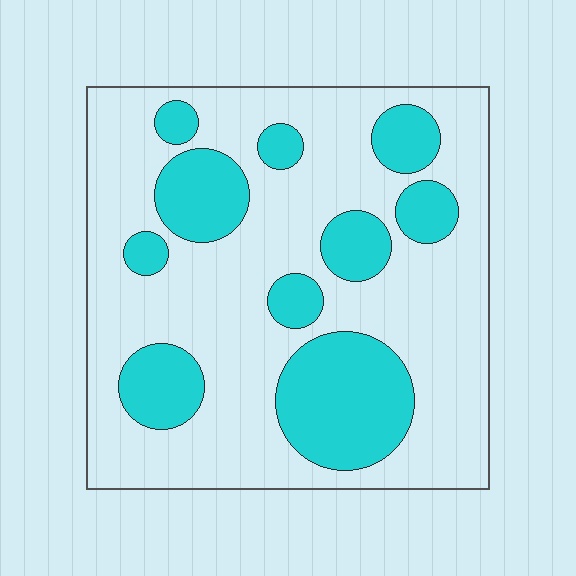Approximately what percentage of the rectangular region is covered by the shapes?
Approximately 30%.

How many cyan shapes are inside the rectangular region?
10.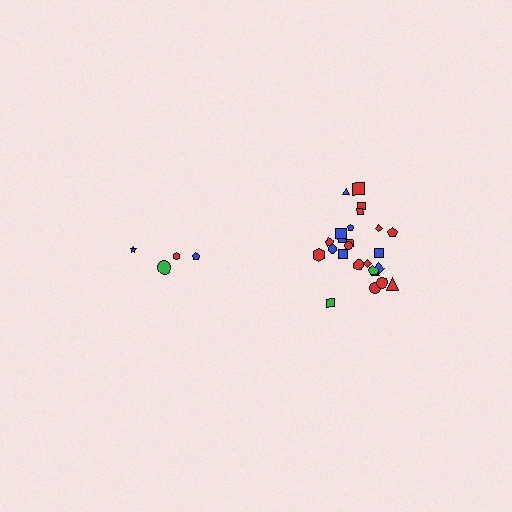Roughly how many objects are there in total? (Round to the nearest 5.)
Roughly 30 objects in total.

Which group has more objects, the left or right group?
The right group.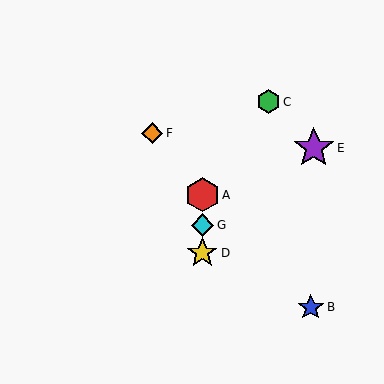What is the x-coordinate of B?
Object B is at x≈311.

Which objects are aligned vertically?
Objects A, D, G are aligned vertically.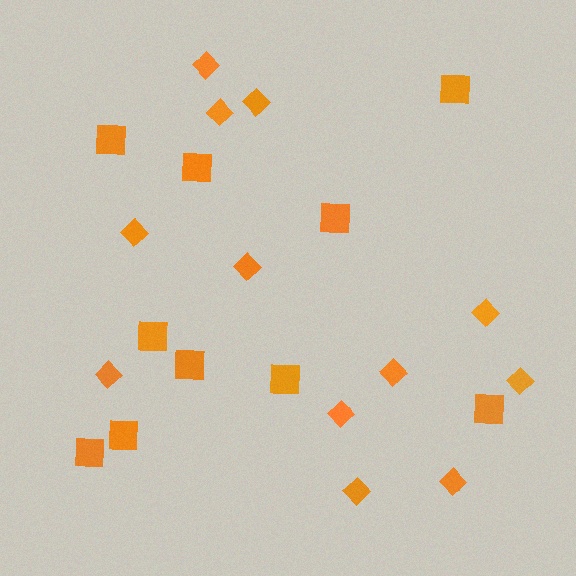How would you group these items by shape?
There are 2 groups: one group of squares (10) and one group of diamonds (12).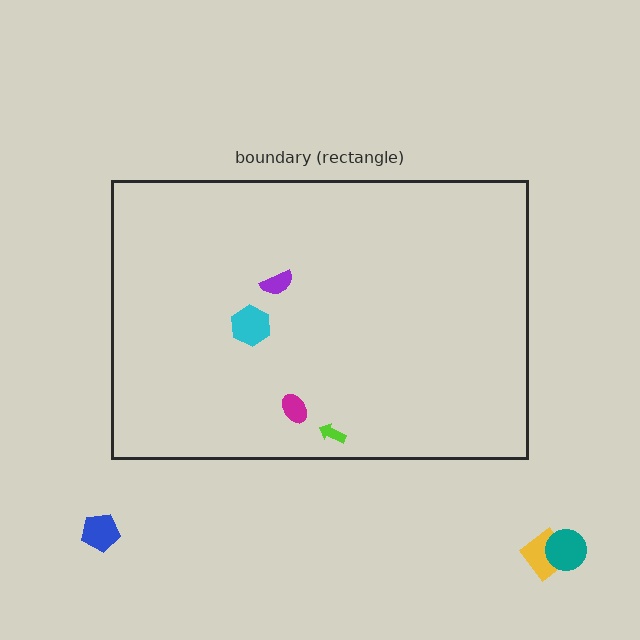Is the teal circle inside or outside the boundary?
Outside.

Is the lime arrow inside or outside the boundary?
Inside.